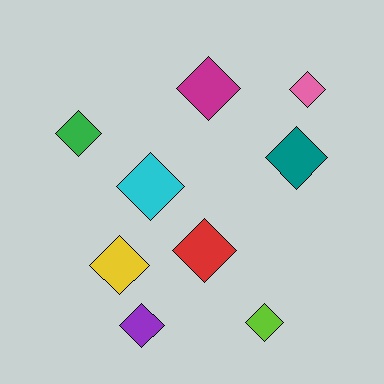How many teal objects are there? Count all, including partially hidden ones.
There is 1 teal object.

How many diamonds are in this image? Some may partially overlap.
There are 9 diamonds.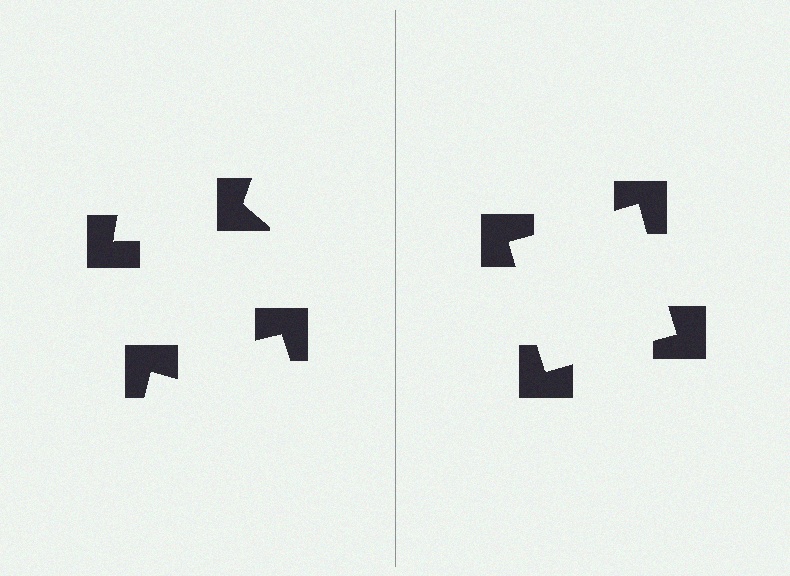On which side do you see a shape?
An illusory square appears on the right side. On the left side the wedge cuts are rotated, so no coherent shape forms.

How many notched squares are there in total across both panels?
8 — 4 on each side.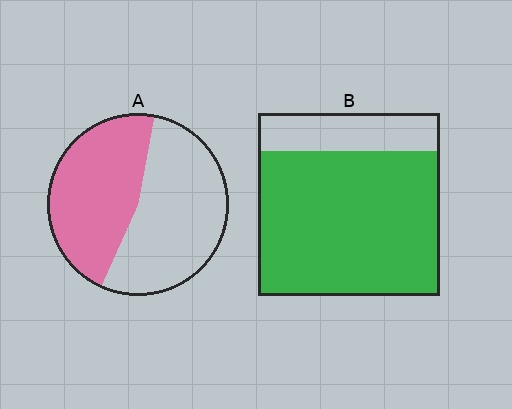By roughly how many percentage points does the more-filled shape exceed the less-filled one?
By roughly 35 percentage points (B over A).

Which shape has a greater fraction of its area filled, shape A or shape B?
Shape B.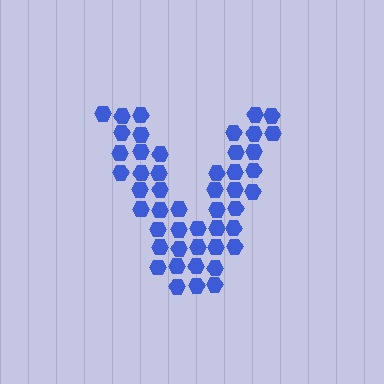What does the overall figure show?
The overall figure shows the letter V.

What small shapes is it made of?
It is made of small hexagons.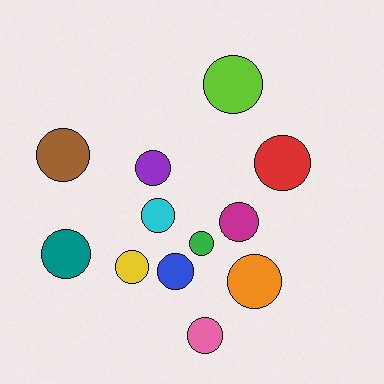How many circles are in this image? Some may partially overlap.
There are 12 circles.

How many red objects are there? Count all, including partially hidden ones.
There is 1 red object.